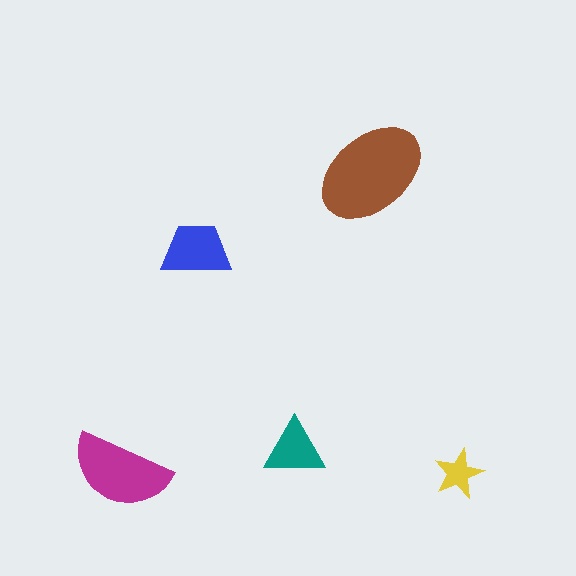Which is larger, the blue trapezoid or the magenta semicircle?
The magenta semicircle.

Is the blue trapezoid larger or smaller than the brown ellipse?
Smaller.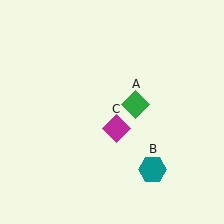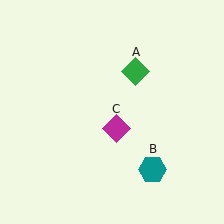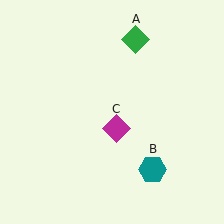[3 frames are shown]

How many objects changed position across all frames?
1 object changed position: green diamond (object A).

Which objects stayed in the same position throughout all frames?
Teal hexagon (object B) and magenta diamond (object C) remained stationary.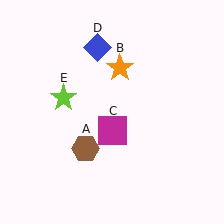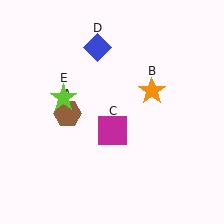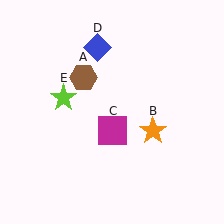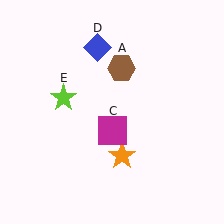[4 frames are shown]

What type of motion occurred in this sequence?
The brown hexagon (object A), orange star (object B) rotated clockwise around the center of the scene.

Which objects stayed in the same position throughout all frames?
Magenta square (object C) and blue diamond (object D) and lime star (object E) remained stationary.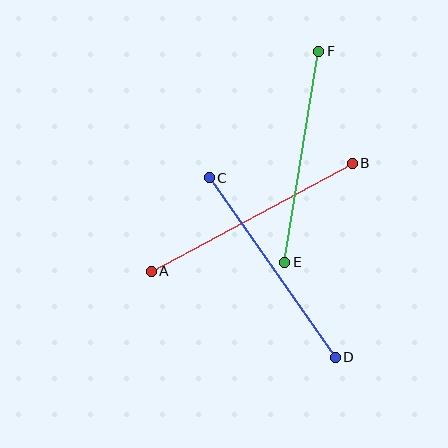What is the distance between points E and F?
The distance is approximately 213 pixels.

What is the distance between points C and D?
The distance is approximately 219 pixels.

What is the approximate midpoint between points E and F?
The midpoint is at approximately (302, 157) pixels.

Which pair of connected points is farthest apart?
Points A and B are farthest apart.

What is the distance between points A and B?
The distance is approximately 228 pixels.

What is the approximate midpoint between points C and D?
The midpoint is at approximately (272, 267) pixels.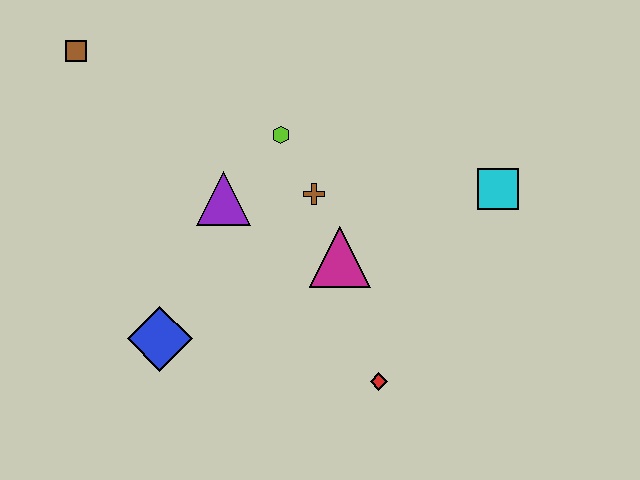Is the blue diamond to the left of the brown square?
No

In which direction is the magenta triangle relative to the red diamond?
The magenta triangle is above the red diamond.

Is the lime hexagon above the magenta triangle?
Yes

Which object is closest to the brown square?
The purple triangle is closest to the brown square.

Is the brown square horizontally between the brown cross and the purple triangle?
No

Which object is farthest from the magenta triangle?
The brown square is farthest from the magenta triangle.